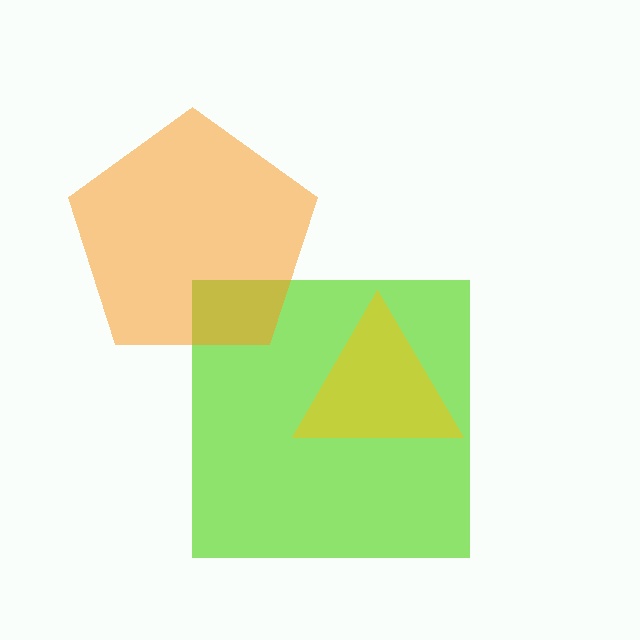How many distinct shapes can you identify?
There are 3 distinct shapes: a lime square, a yellow triangle, an orange pentagon.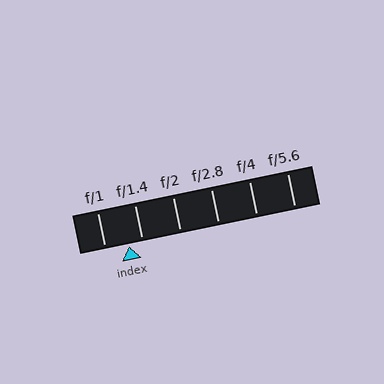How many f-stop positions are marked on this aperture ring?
There are 6 f-stop positions marked.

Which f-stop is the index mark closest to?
The index mark is closest to f/1.4.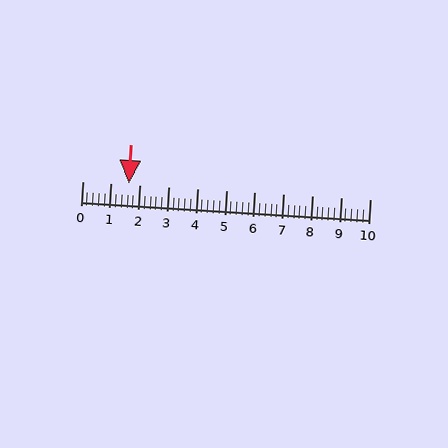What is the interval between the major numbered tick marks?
The major tick marks are spaced 1 units apart.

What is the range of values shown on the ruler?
The ruler shows values from 0 to 10.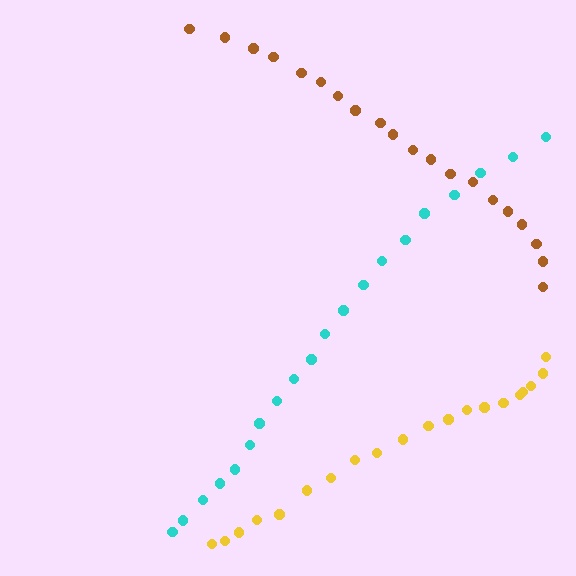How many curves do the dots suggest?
There are 3 distinct paths.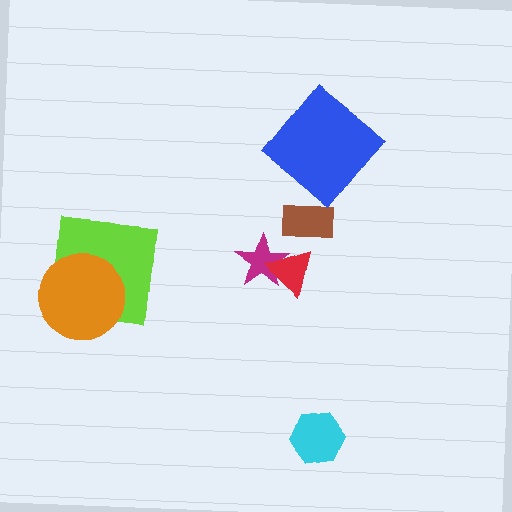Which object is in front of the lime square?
The orange circle is in front of the lime square.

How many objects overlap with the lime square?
1 object overlaps with the lime square.